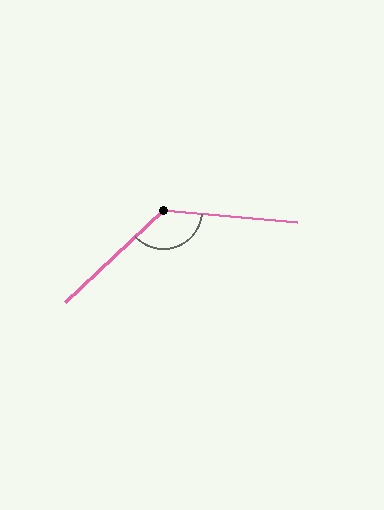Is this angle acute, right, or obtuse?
It is obtuse.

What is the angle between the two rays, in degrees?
Approximately 132 degrees.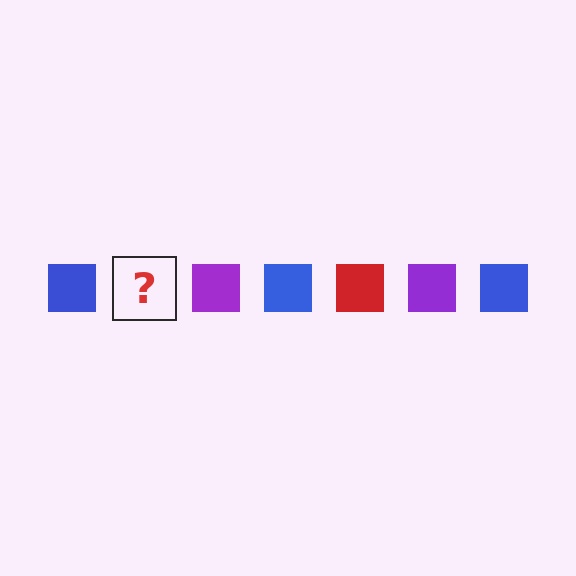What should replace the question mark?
The question mark should be replaced with a red square.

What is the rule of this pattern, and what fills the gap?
The rule is that the pattern cycles through blue, red, purple squares. The gap should be filled with a red square.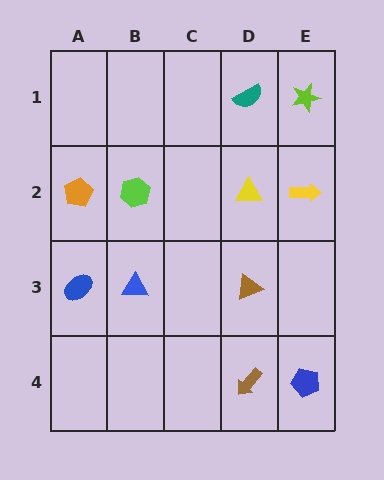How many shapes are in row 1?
2 shapes.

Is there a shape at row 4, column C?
No, that cell is empty.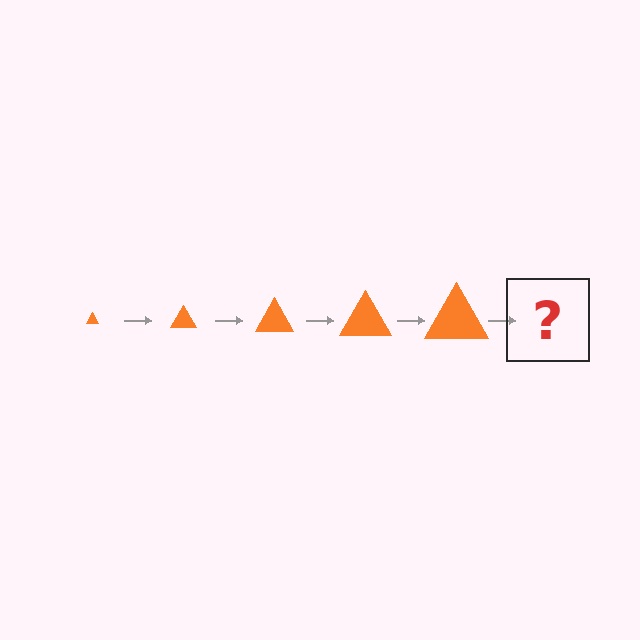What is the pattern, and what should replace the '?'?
The pattern is that the triangle gets progressively larger each step. The '?' should be an orange triangle, larger than the previous one.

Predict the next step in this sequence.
The next step is an orange triangle, larger than the previous one.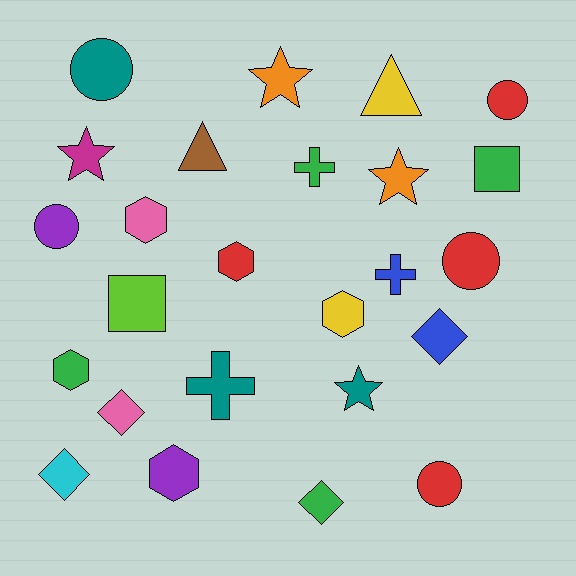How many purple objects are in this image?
There are 2 purple objects.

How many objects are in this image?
There are 25 objects.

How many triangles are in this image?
There are 2 triangles.